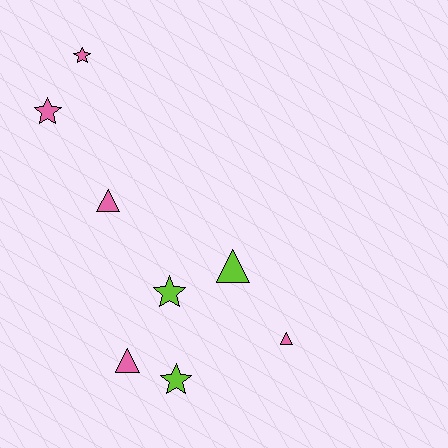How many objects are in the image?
There are 8 objects.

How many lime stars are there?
There are 2 lime stars.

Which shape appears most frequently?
Triangle, with 4 objects.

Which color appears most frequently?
Pink, with 5 objects.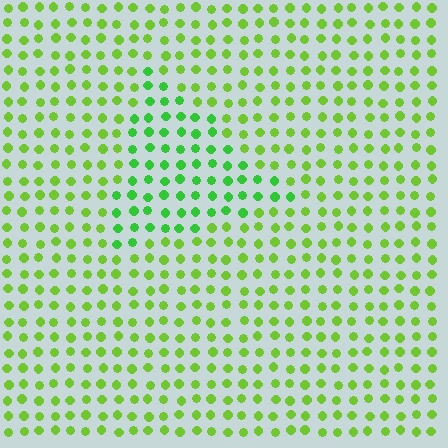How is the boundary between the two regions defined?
The boundary is defined purely by a slight shift in hue (about 28 degrees). Spacing, size, and orientation are identical on both sides.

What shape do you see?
I see a triangle.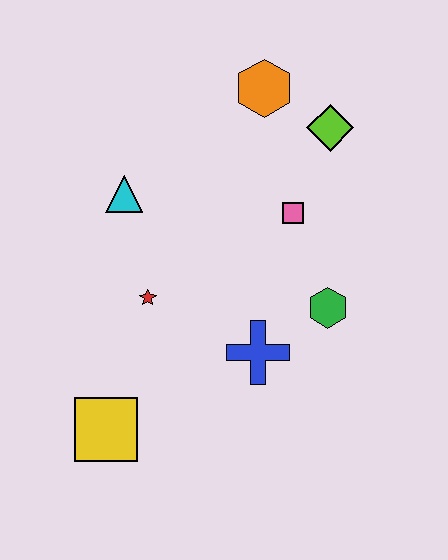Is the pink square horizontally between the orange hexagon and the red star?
No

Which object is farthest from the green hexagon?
The yellow square is farthest from the green hexagon.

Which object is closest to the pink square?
The lime diamond is closest to the pink square.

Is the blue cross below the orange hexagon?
Yes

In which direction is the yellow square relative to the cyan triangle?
The yellow square is below the cyan triangle.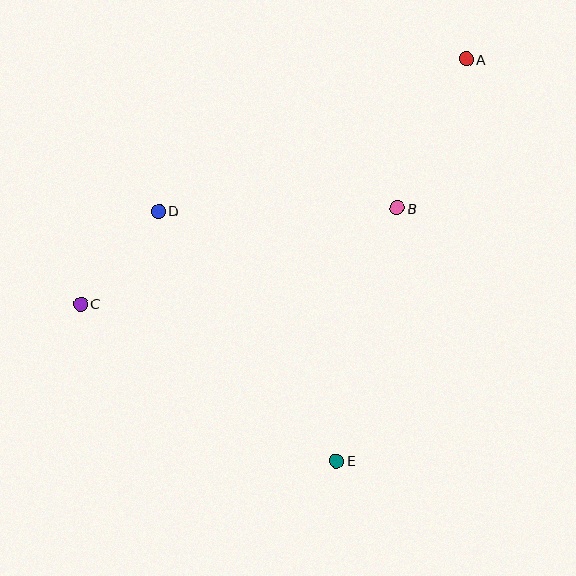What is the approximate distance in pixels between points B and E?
The distance between B and E is approximately 260 pixels.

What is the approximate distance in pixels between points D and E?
The distance between D and E is approximately 306 pixels.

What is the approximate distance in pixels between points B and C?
The distance between B and C is approximately 331 pixels.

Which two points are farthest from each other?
Points A and C are farthest from each other.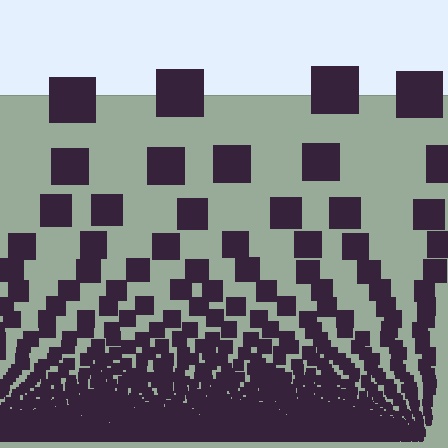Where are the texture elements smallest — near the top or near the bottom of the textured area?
Near the bottom.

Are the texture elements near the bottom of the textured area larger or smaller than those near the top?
Smaller. The gradient is inverted — elements near the bottom are smaller and denser.